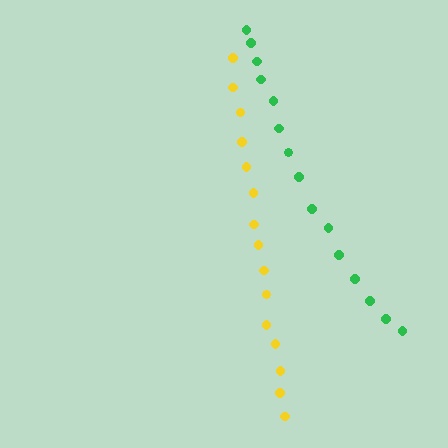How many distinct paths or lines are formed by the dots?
There are 2 distinct paths.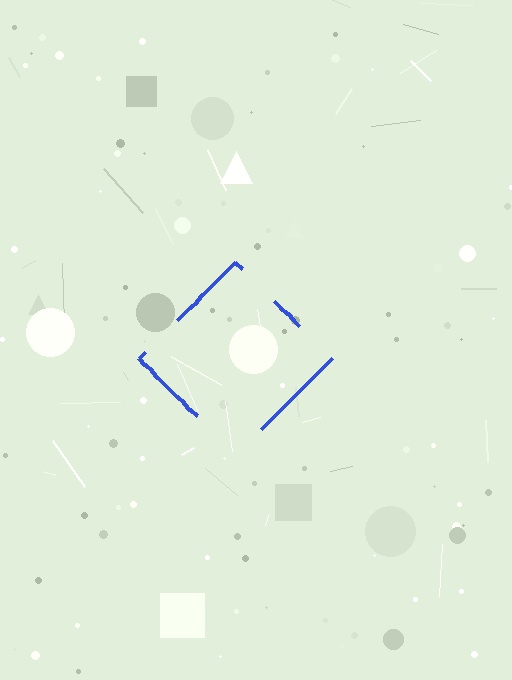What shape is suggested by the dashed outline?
The dashed outline suggests a diamond.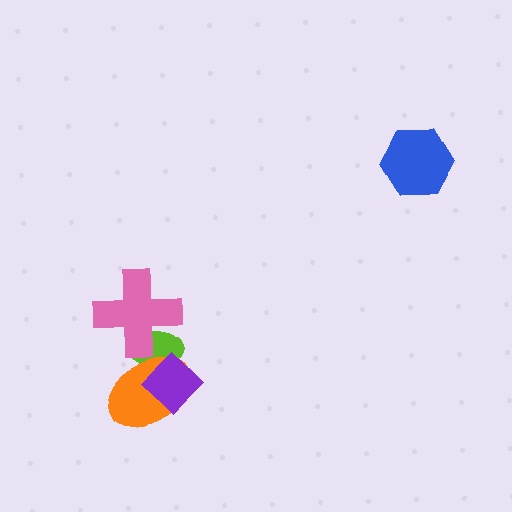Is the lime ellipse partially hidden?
Yes, it is partially covered by another shape.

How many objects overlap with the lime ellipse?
3 objects overlap with the lime ellipse.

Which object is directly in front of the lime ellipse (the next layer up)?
The orange ellipse is directly in front of the lime ellipse.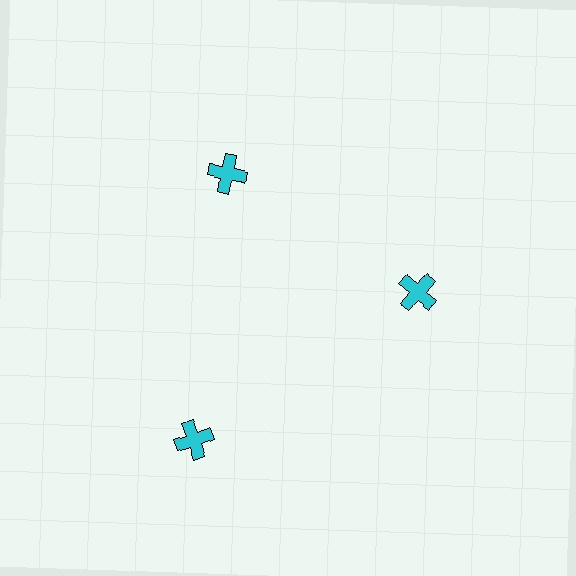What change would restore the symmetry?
The symmetry would be restored by moving it inward, back onto the ring so that all 3 crosses sit at equal angles and equal distance from the center.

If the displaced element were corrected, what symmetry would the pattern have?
It would have 3-fold rotational symmetry — the pattern would map onto itself every 120 degrees.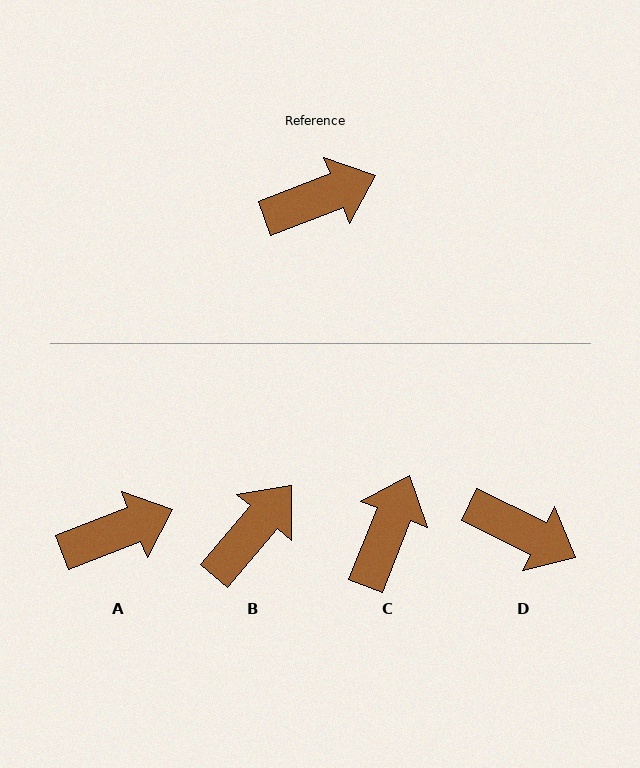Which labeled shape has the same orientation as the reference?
A.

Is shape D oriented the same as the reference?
No, it is off by about 47 degrees.